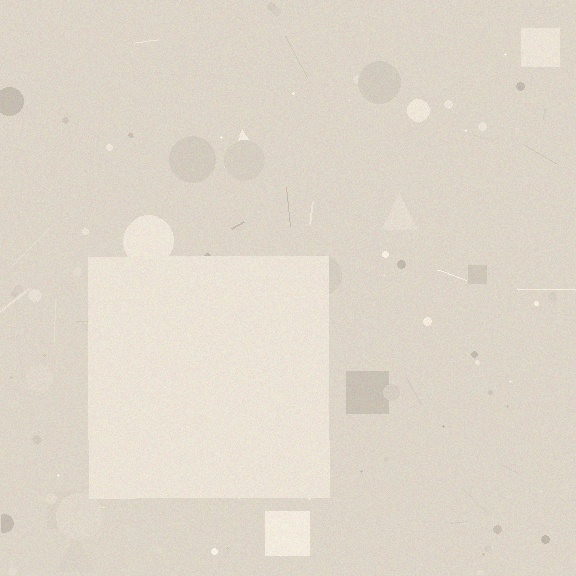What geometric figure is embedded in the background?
A square is embedded in the background.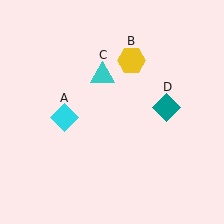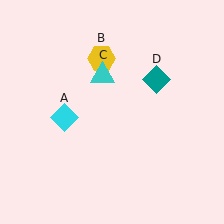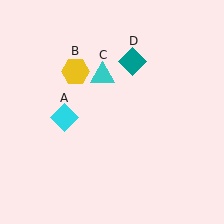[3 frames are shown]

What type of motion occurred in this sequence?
The yellow hexagon (object B), teal diamond (object D) rotated counterclockwise around the center of the scene.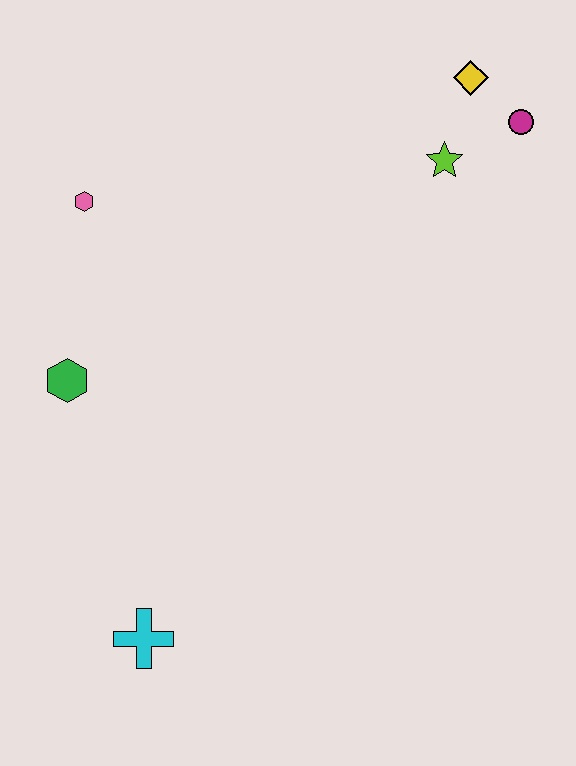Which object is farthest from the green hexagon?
The magenta circle is farthest from the green hexagon.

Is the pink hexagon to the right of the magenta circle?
No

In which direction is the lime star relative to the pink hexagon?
The lime star is to the right of the pink hexagon.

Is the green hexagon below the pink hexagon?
Yes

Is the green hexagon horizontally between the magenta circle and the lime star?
No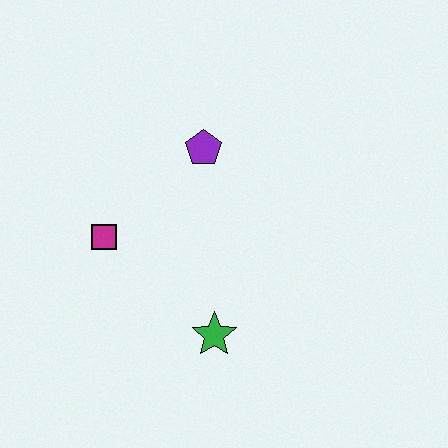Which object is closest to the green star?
The magenta square is closest to the green star.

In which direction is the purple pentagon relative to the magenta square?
The purple pentagon is to the right of the magenta square.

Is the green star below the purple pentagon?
Yes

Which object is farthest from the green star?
The purple pentagon is farthest from the green star.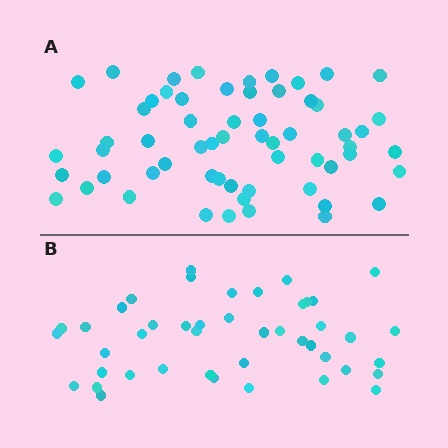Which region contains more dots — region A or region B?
Region A (the top region) has more dots.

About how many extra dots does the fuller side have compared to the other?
Region A has approximately 15 more dots than region B.